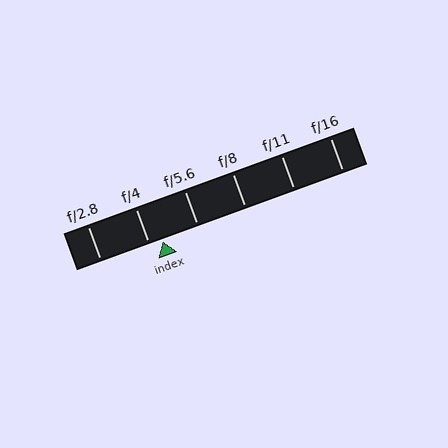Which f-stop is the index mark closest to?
The index mark is closest to f/4.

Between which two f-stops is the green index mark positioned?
The index mark is between f/4 and f/5.6.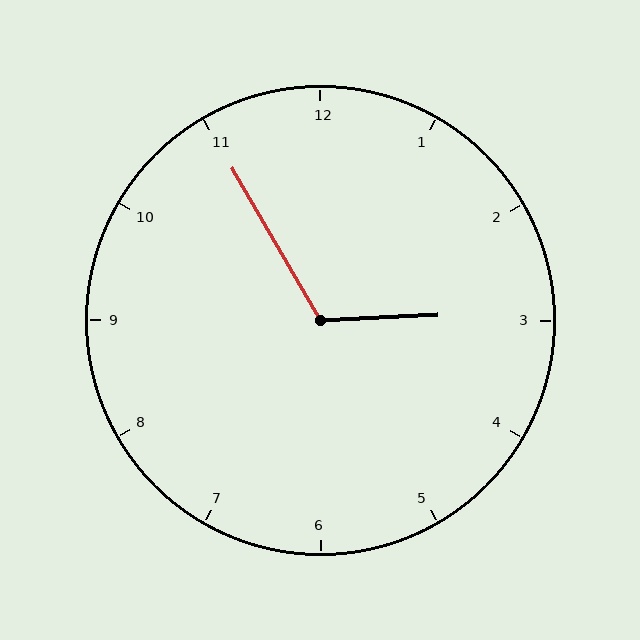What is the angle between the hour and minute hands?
Approximately 118 degrees.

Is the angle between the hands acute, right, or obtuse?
It is obtuse.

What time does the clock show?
2:55.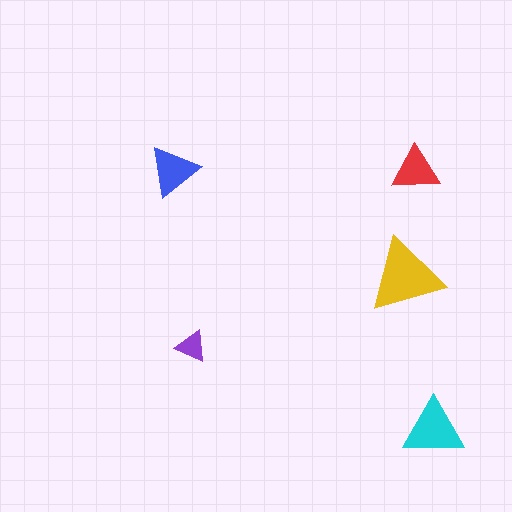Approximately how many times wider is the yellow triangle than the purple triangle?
About 2.5 times wider.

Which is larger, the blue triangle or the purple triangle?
The blue one.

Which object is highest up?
The blue triangle is topmost.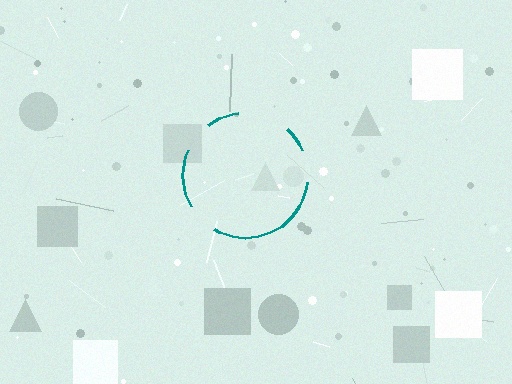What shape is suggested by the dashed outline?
The dashed outline suggests a circle.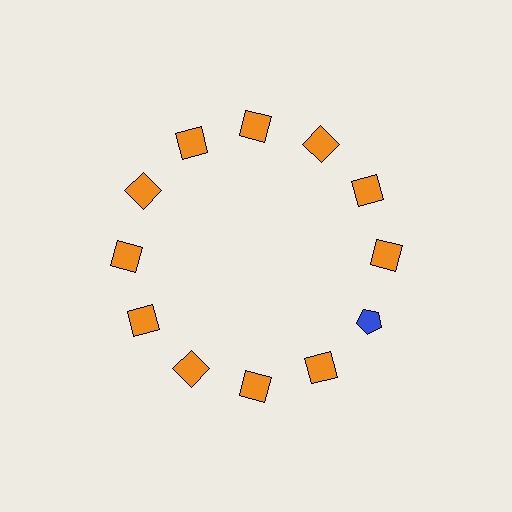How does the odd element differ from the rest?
It differs in both color (blue instead of orange) and shape (pentagon instead of square).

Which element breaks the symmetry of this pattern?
The blue pentagon at roughly the 4 o'clock position breaks the symmetry. All other shapes are orange squares.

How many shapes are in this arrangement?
There are 12 shapes arranged in a ring pattern.